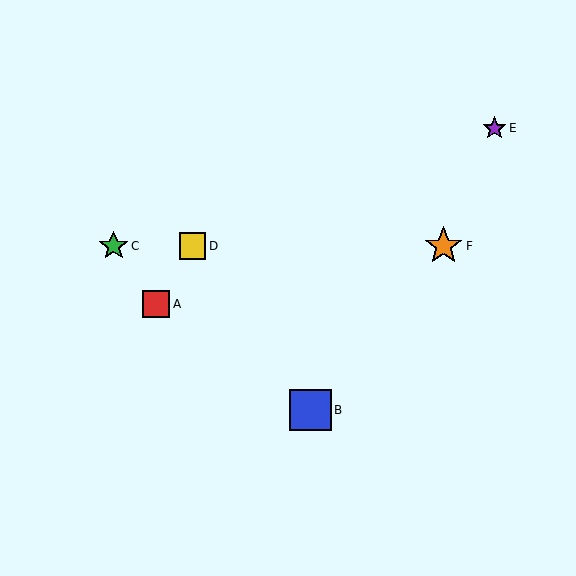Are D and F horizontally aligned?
Yes, both are at y≈246.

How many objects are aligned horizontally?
3 objects (C, D, F) are aligned horizontally.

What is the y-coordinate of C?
Object C is at y≈246.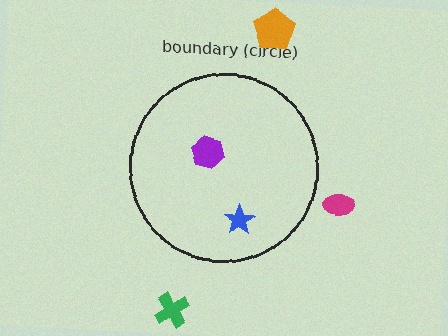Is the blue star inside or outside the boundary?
Inside.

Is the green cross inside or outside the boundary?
Outside.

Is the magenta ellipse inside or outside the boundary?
Outside.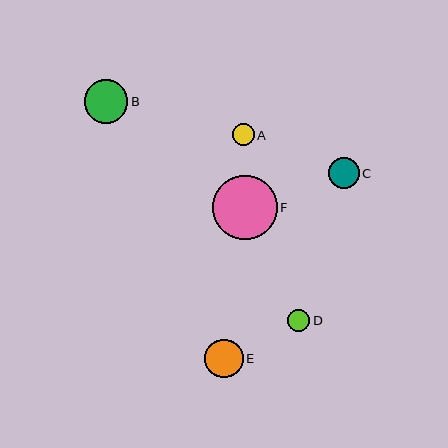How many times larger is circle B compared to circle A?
Circle B is approximately 2.0 times the size of circle A.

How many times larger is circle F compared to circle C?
Circle F is approximately 2.1 times the size of circle C.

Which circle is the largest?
Circle F is the largest with a size of approximately 64 pixels.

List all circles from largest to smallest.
From largest to smallest: F, B, E, C, D, A.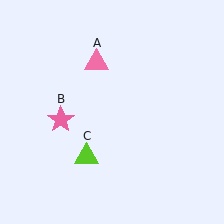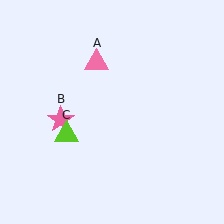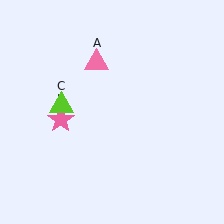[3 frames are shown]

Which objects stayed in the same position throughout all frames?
Pink triangle (object A) and pink star (object B) remained stationary.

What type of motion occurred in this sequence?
The lime triangle (object C) rotated clockwise around the center of the scene.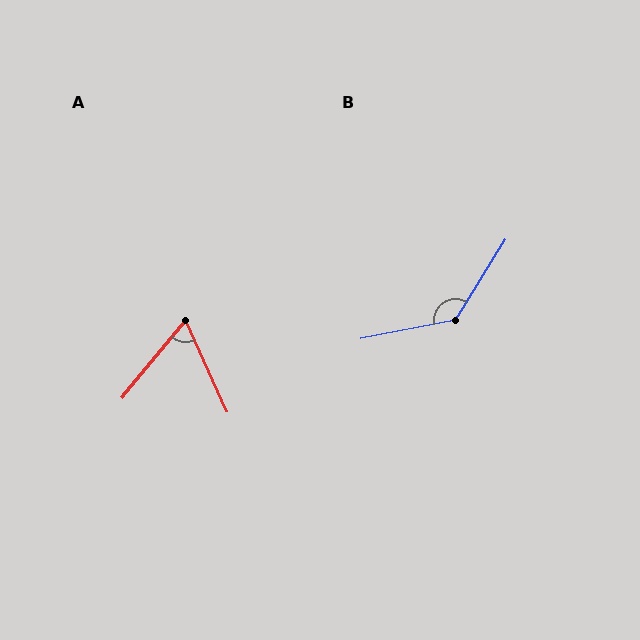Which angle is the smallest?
A, at approximately 64 degrees.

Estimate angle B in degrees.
Approximately 133 degrees.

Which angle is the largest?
B, at approximately 133 degrees.